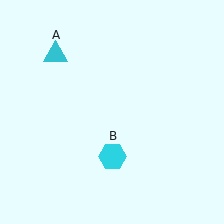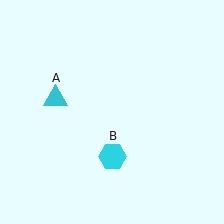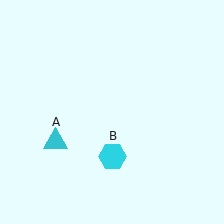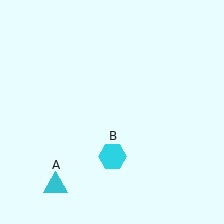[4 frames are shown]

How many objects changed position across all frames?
1 object changed position: cyan triangle (object A).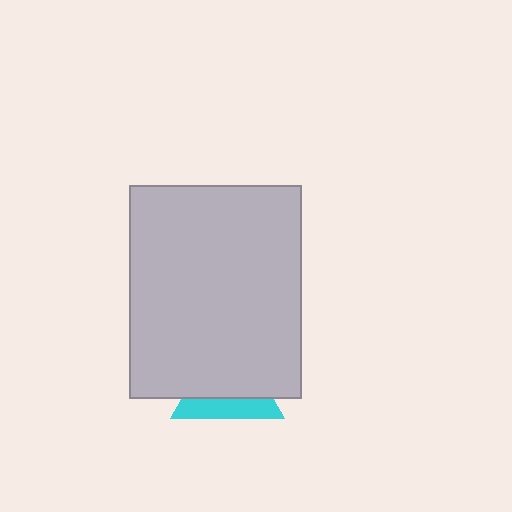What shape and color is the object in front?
The object in front is a light gray rectangle.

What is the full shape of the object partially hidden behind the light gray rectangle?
The partially hidden object is a cyan triangle.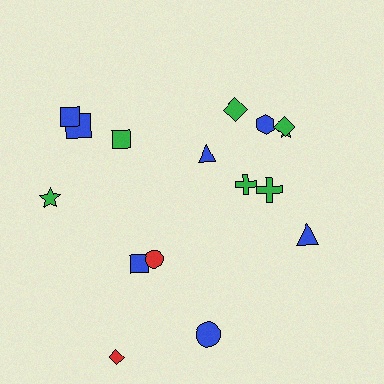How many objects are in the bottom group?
There are 5 objects.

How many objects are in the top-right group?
There are 7 objects.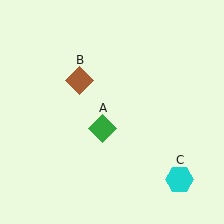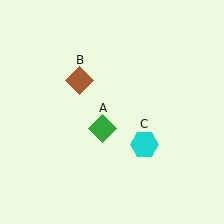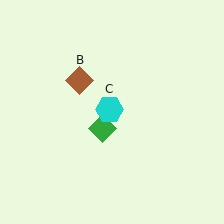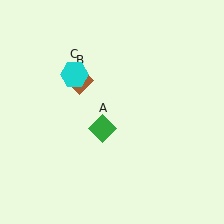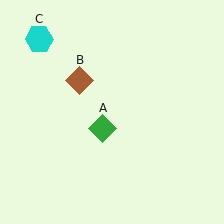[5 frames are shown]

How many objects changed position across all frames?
1 object changed position: cyan hexagon (object C).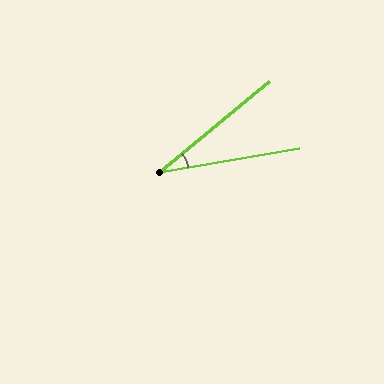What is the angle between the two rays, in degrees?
Approximately 30 degrees.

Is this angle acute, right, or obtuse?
It is acute.